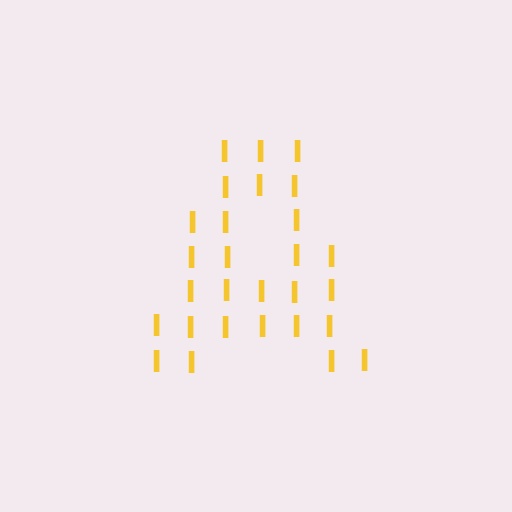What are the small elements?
The small elements are letter I's.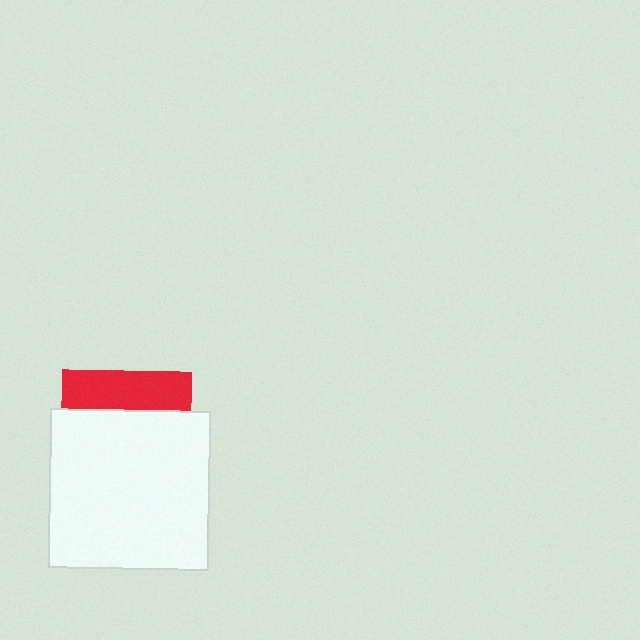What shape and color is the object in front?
The object in front is a white square.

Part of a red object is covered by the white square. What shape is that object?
It is a square.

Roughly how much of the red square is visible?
A small part of it is visible (roughly 31%).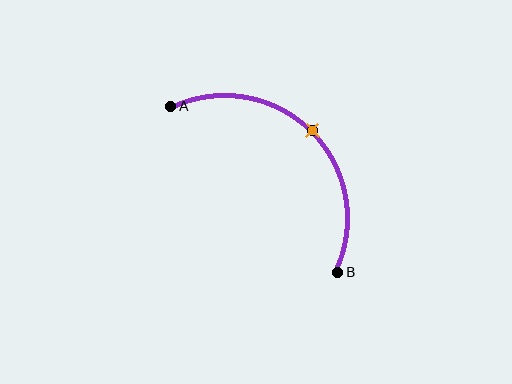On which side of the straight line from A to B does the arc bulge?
The arc bulges above and to the right of the straight line connecting A and B.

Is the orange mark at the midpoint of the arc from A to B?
Yes. The orange mark lies on the arc at equal arc-length from both A and B — it is the arc midpoint.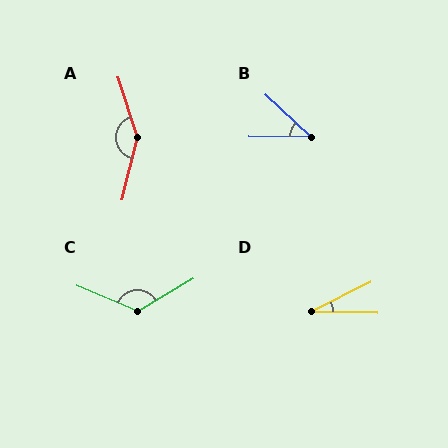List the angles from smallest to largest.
D (27°), B (43°), C (126°), A (149°).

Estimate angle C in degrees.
Approximately 126 degrees.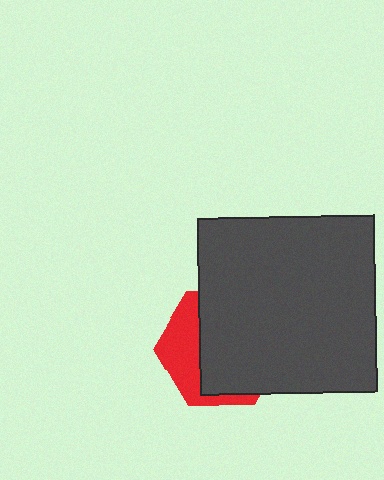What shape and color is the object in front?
The object in front is a dark gray square.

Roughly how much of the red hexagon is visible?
A small part of it is visible (roughly 34%).